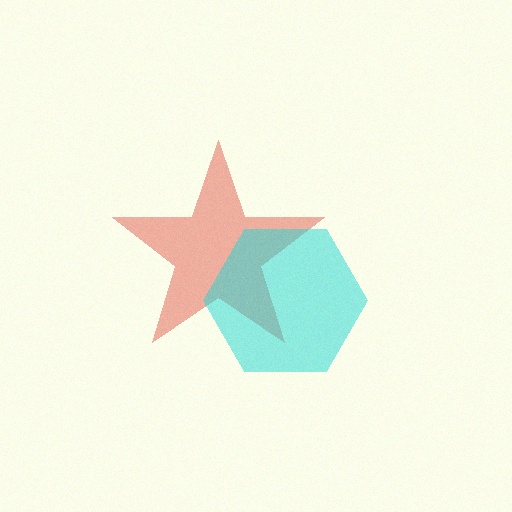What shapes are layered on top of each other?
The layered shapes are: a red star, a cyan hexagon.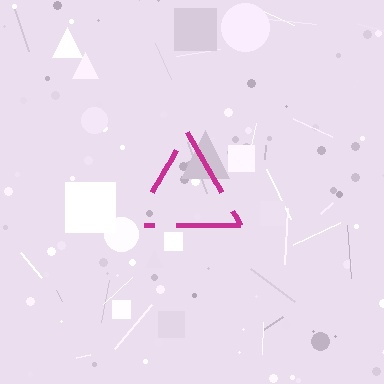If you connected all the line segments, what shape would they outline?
They would outline a triangle.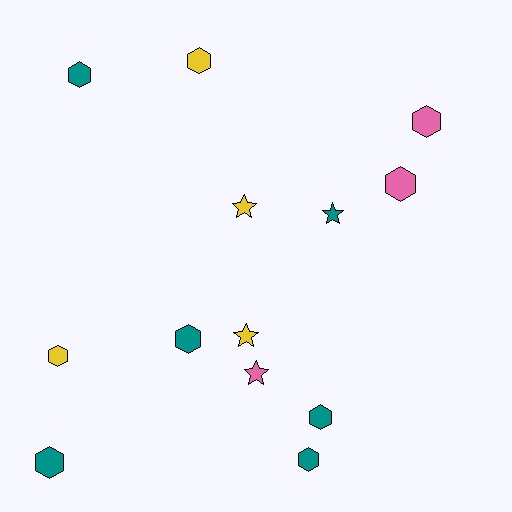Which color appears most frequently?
Teal, with 6 objects.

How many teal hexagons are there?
There are 5 teal hexagons.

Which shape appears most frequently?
Hexagon, with 9 objects.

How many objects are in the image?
There are 13 objects.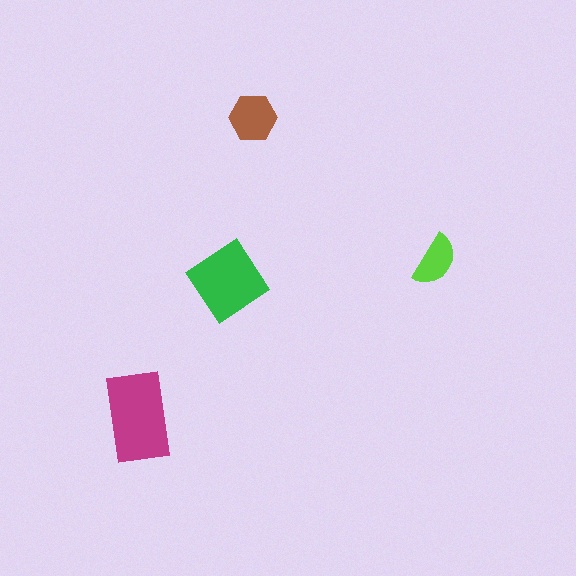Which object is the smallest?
The lime semicircle.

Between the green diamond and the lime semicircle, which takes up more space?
The green diamond.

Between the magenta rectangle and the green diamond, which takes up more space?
The magenta rectangle.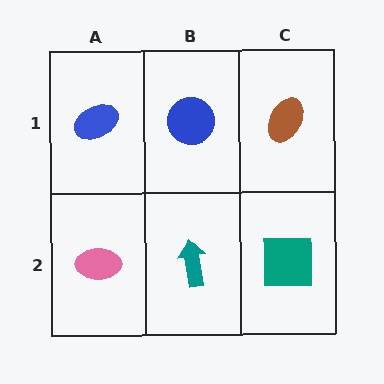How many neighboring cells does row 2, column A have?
2.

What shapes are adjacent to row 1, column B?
A teal arrow (row 2, column B), a blue ellipse (row 1, column A), a brown ellipse (row 1, column C).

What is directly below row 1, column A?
A pink ellipse.